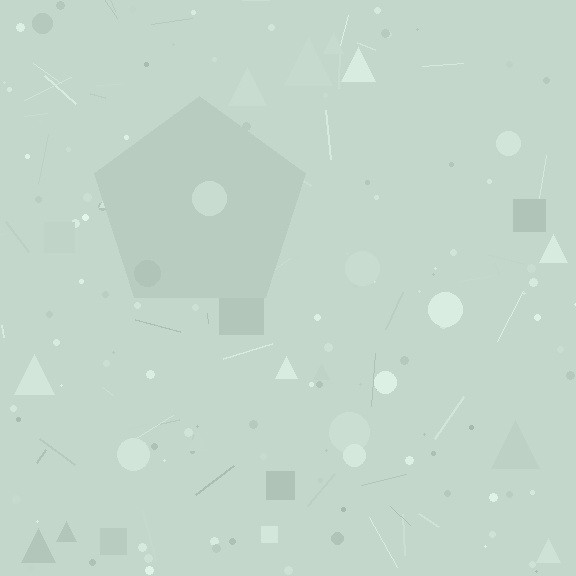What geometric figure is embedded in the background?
A pentagon is embedded in the background.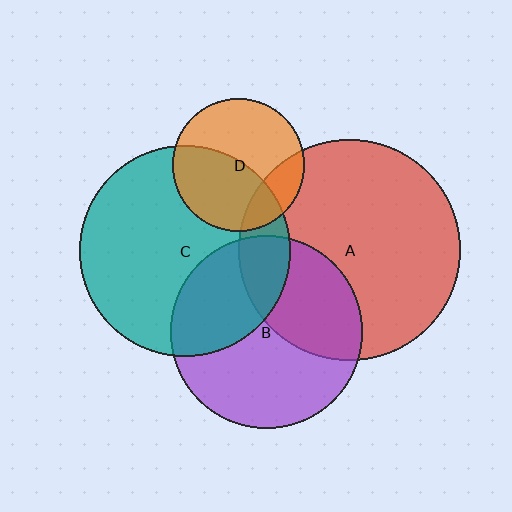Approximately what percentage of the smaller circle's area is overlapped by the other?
Approximately 15%.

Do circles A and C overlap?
Yes.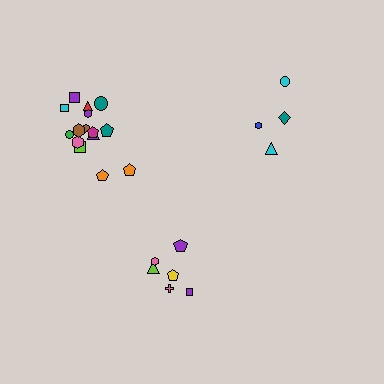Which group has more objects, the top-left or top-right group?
The top-left group.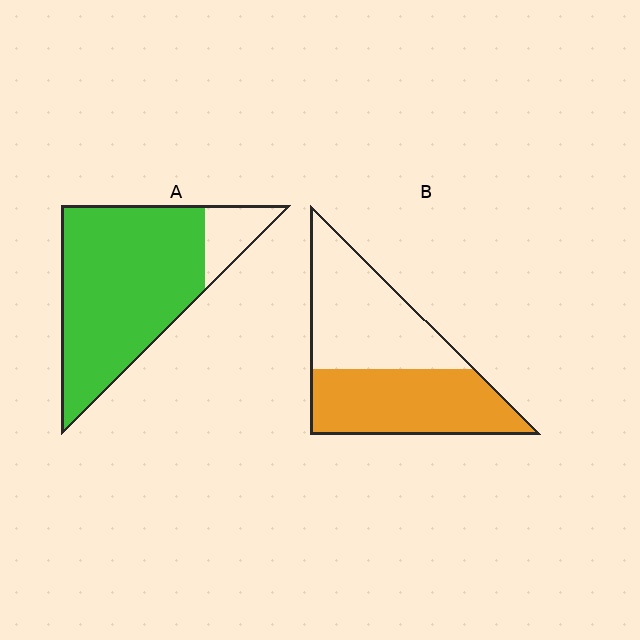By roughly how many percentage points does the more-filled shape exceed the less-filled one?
By roughly 35 percentage points (A over B).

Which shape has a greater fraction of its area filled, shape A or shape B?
Shape A.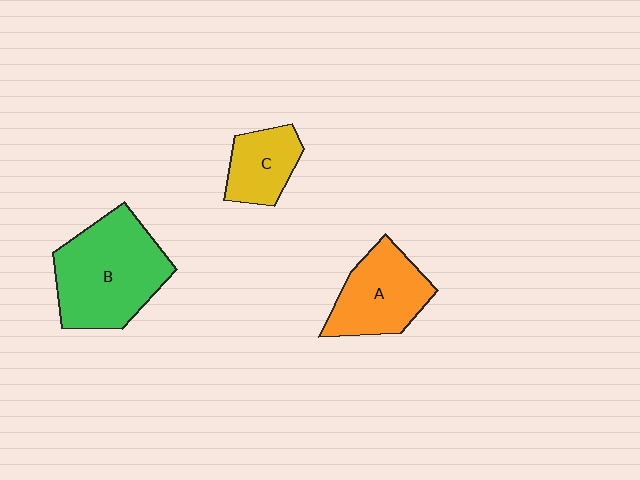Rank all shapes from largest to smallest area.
From largest to smallest: B (green), A (orange), C (yellow).